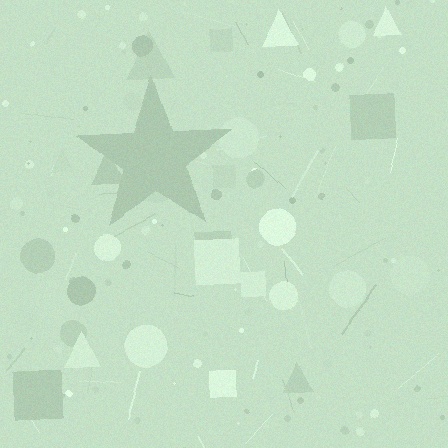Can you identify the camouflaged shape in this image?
The camouflaged shape is a star.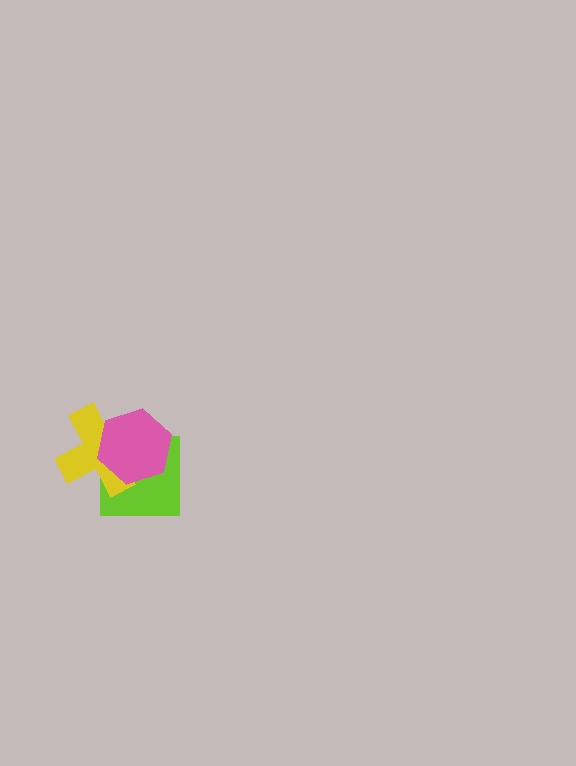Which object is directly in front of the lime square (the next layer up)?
The yellow cross is directly in front of the lime square.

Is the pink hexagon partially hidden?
No, no other shape covers it.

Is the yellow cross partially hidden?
Yes, it is partially covered by another shape.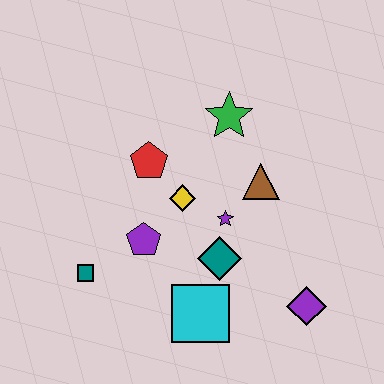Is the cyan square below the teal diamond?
Yes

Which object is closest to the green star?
The brown triangle is closest to the green star.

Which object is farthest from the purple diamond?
The teal square is farthest from the purple diamond.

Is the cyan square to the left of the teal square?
No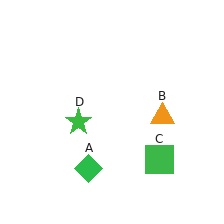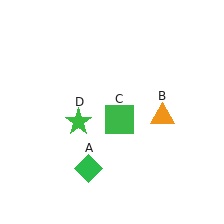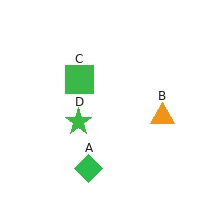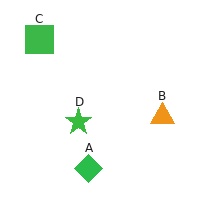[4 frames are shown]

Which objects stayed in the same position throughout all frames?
Green diamond (object A) and orange triangle (object B) and green star (object D) remained stationary.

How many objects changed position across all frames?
1 object changed position: green square (object C).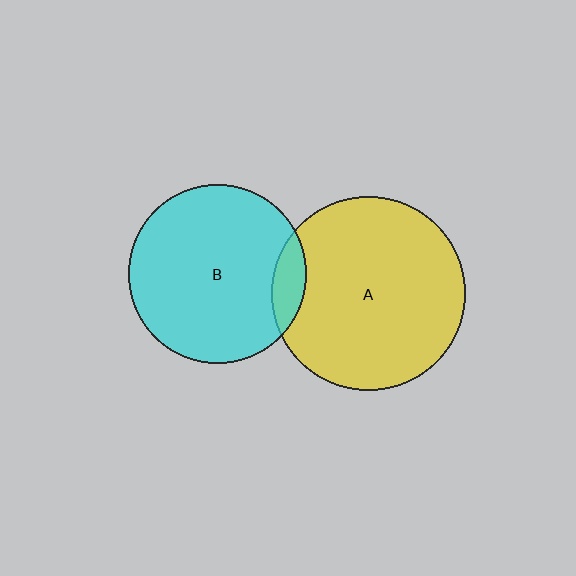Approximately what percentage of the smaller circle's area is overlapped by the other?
Approximately 10%.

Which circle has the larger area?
Circle A (yellow).